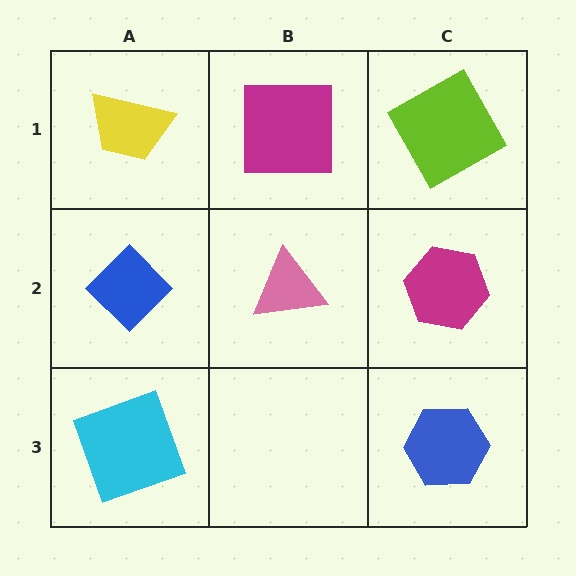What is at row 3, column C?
A blue hexagon.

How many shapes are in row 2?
3 shapes.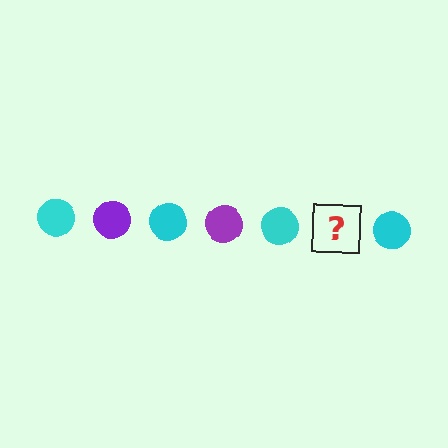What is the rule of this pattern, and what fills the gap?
The rule is that the pattern cycles through cyan, purple circles. The gap should be filled with a purple circle.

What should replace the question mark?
The question mark should be replaced with a purple circle.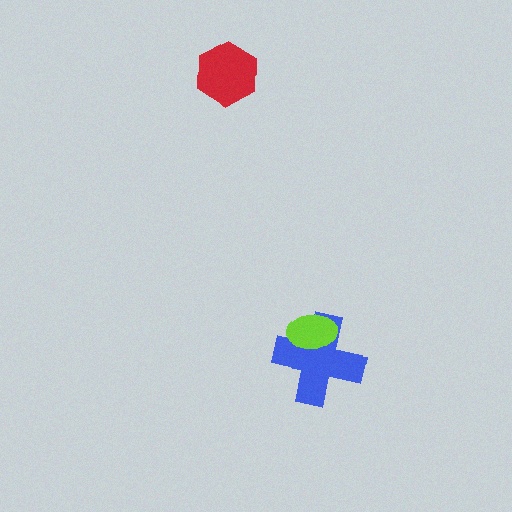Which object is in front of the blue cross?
The lime ellipse is in front of the blue cross.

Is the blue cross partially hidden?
Yes, it is partially covered by another shape.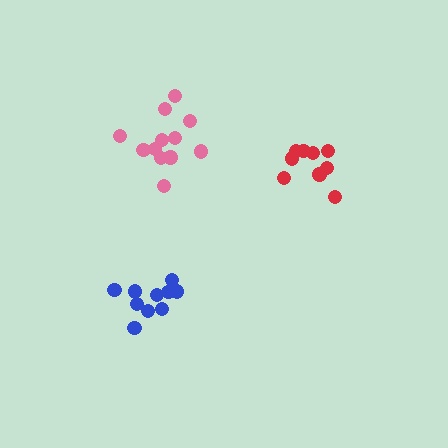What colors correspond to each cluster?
The clusters are colored: pink, blue, red.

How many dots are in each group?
Group 1: 12 dots, Group 2: 10 dots, Group 3: 9 dots (31 total).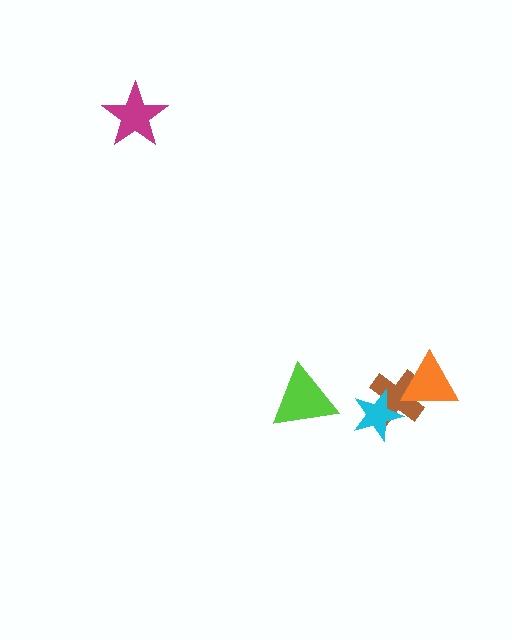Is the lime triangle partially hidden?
No, no other shape covers it.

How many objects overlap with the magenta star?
0 objects overlap with the magenta star.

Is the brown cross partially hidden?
Yes, it is partially covered by another shape.